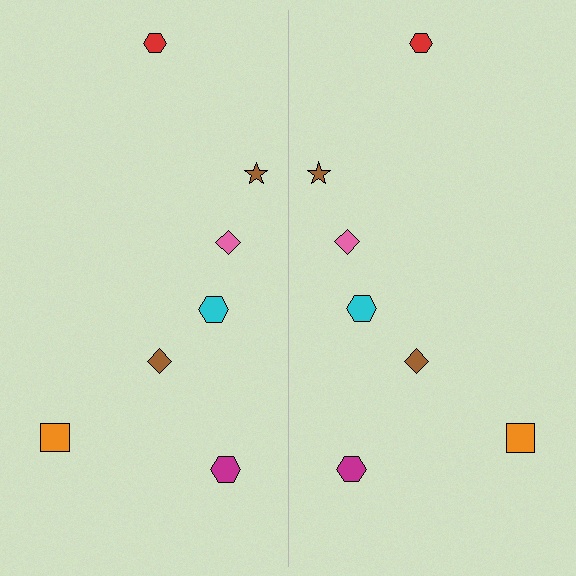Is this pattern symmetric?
Yes, this pattern has bilateral (reflection) symmetry.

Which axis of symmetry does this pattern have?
The pattern has a vertical axis of symmetry running through the center of the image.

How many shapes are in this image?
There are 14 shapes in this image.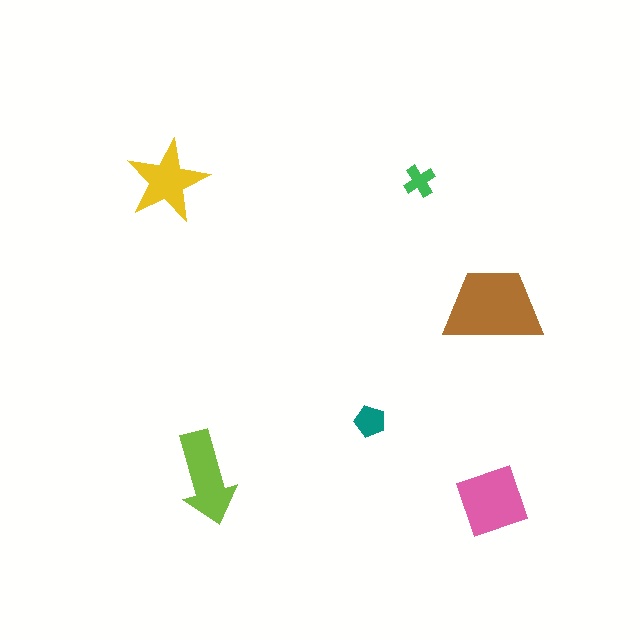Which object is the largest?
The brown trapezoid.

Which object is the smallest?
The green cross.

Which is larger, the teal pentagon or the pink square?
The pink square.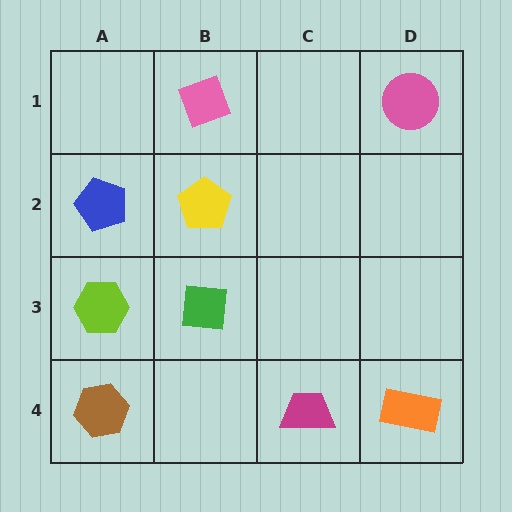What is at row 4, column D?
An orange rectangle.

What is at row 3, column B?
A green square.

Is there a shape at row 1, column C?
No, that cell is empty.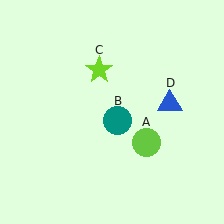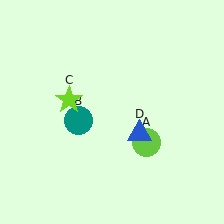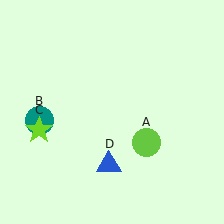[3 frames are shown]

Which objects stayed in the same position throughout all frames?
Lime circle (object A) remained stationary.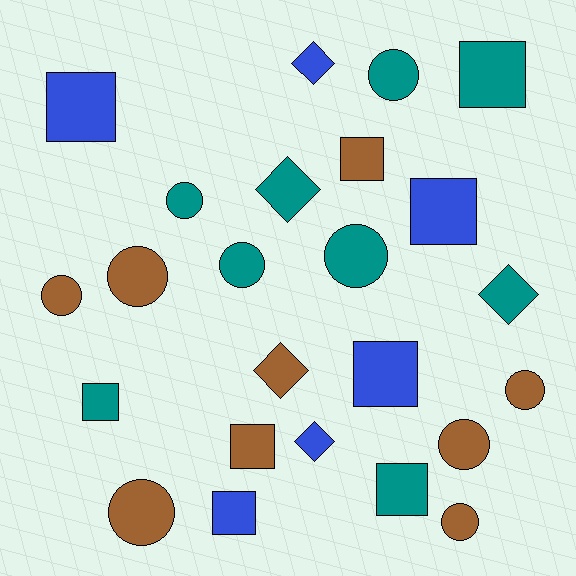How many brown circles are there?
There are 6 brown circles.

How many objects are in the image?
There are 24 objects.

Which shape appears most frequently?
Circle, with 10 objects.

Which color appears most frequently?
Brown, with 9 objects.